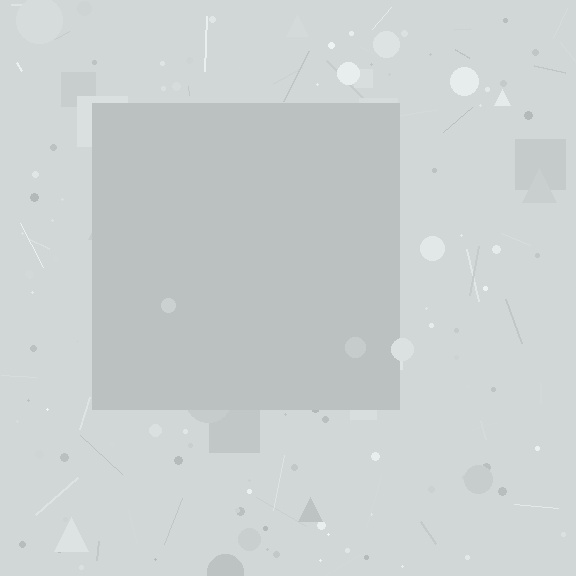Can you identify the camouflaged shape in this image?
The camouflaged shape is a square.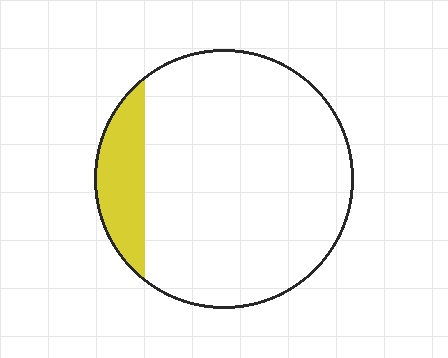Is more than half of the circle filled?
No.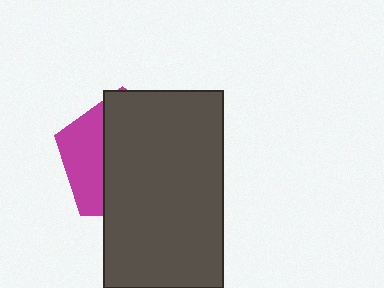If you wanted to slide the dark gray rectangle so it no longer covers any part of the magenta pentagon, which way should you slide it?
Slide it right — that is the most direct way to separate the two shapes.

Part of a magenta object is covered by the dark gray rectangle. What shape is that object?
It is a pentagon.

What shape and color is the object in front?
The object in front is a dark gray rectangle.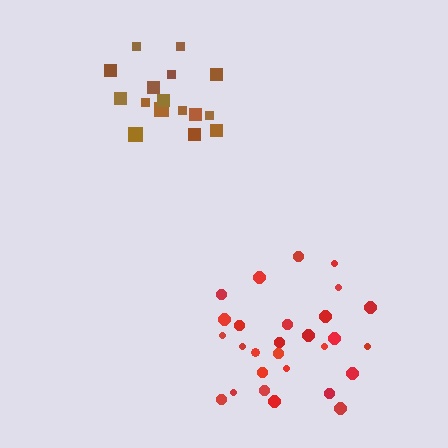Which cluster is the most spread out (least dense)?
Brown.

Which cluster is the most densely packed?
Red.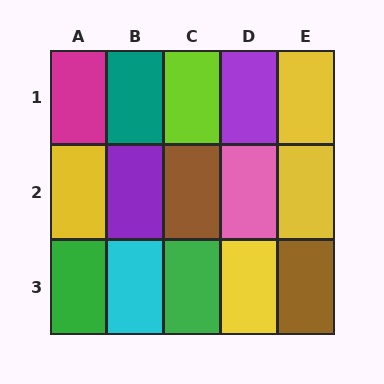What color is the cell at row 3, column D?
Yellow.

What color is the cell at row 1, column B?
Teal.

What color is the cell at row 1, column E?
Yellow.